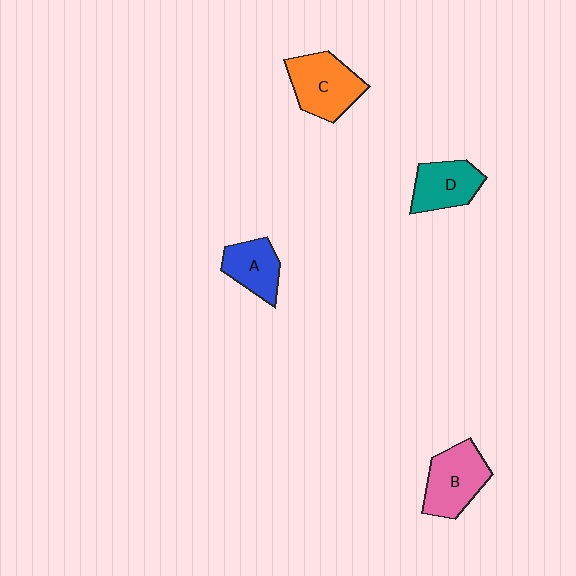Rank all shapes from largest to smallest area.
From largest to smallest: C (orange), B (pink), D (teal), A (blue).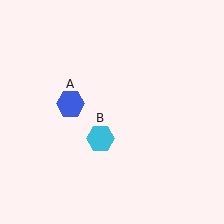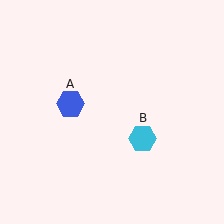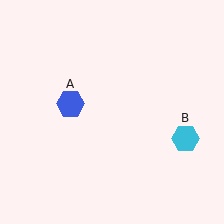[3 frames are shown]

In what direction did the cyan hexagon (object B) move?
The cyan hexagon (object B) moved right.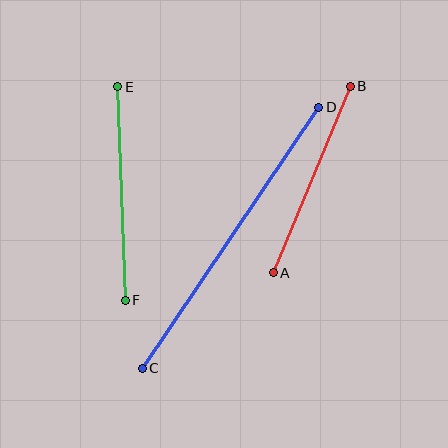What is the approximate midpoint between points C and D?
The midpoint is at approximately (230, 238) pixels.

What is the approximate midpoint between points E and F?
The midpoint is at approximately (121, 194) pixels.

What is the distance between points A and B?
The distance is approximately 202 pixels.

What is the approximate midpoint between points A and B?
The midpoint is at approximately (312, 179) pixels.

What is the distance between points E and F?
The distance is approximately 214 pixels.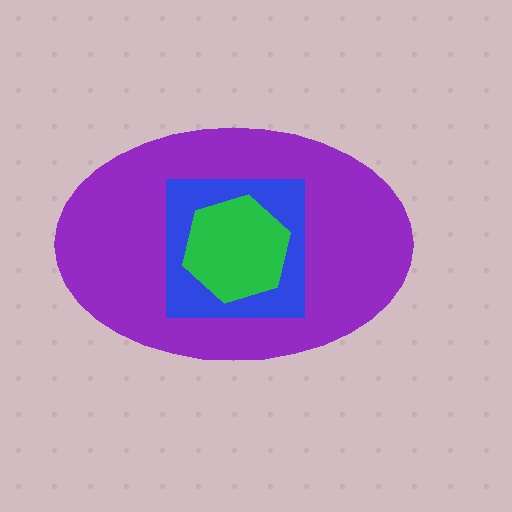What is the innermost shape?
The green hexagon.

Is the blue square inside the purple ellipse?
Yes.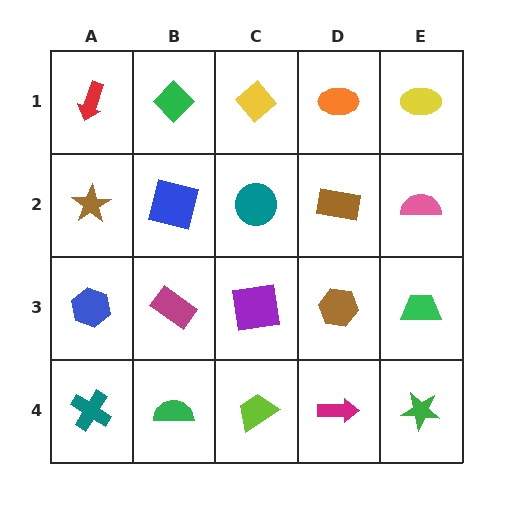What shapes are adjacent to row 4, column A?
A blue hexagon (row 3, column A), a green semicircle (row 4, column B).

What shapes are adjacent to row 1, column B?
A blue square (row 2, column B), a red arrow (row 1, column A), a yellow diamond (row 1, column C).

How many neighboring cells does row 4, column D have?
3.